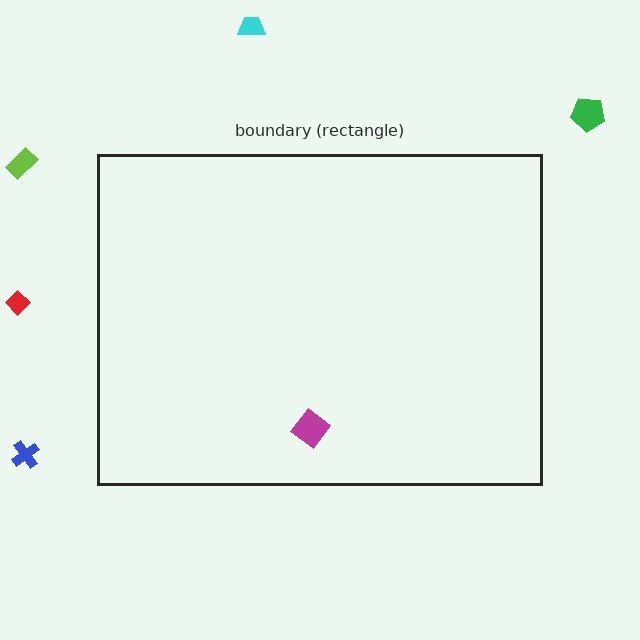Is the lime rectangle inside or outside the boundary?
Outside.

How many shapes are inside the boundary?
1 inside, 5 outside.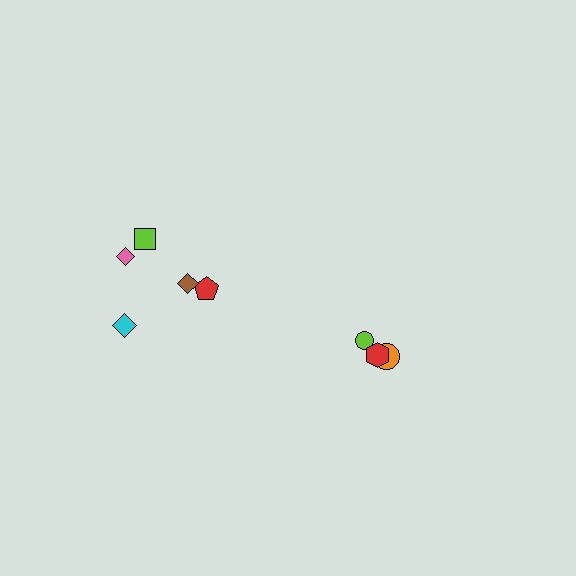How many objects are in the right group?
There are 3 objects.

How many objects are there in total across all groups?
There are 8 objects.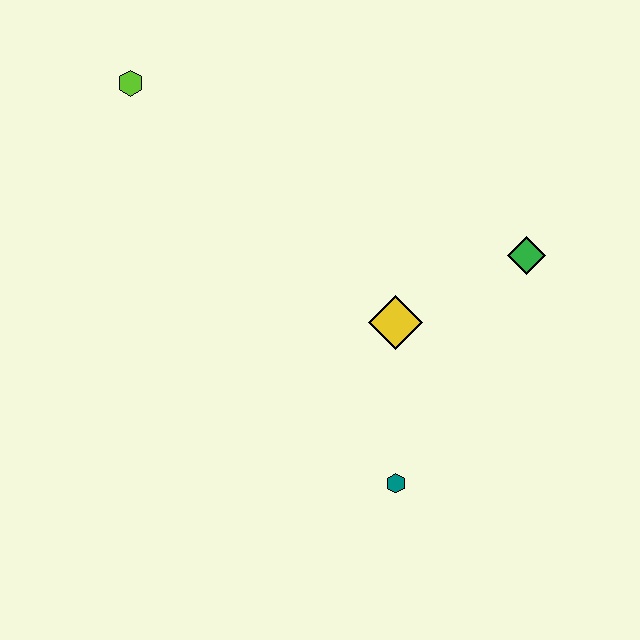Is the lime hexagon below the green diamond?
No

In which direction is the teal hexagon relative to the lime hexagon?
The teal hexagon is below the lime hexagon.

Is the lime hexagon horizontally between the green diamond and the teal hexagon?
No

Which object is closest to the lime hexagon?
The yellow diamond is closest to the lime hexagon.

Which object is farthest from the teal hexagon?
The lime hexagon is farthest from the teal hexagon.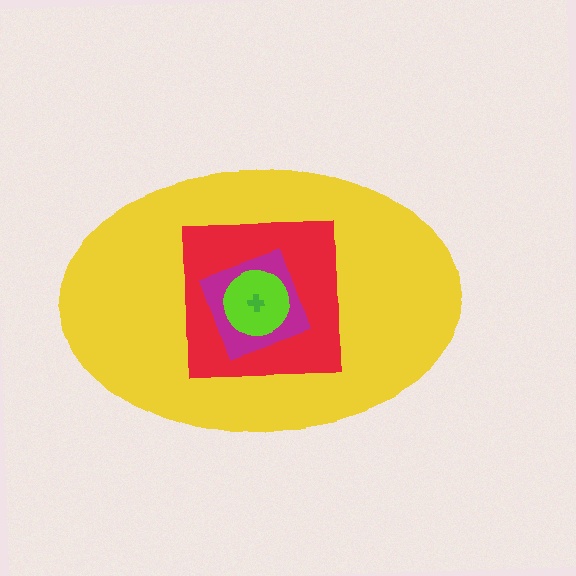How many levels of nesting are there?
5.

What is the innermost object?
The green cross.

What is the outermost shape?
The yellow ellipse.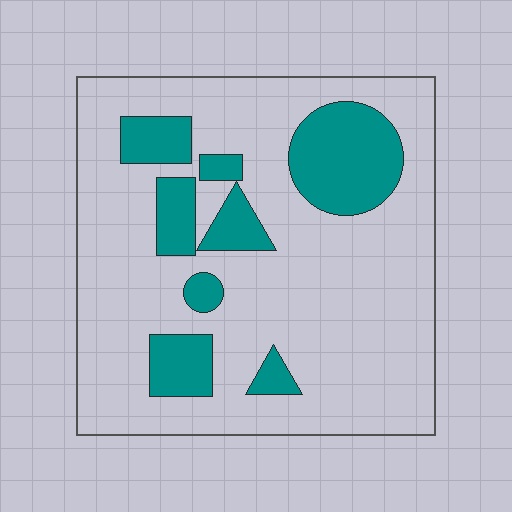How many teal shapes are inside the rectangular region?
8.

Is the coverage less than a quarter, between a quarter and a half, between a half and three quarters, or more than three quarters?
Less than a quarter.